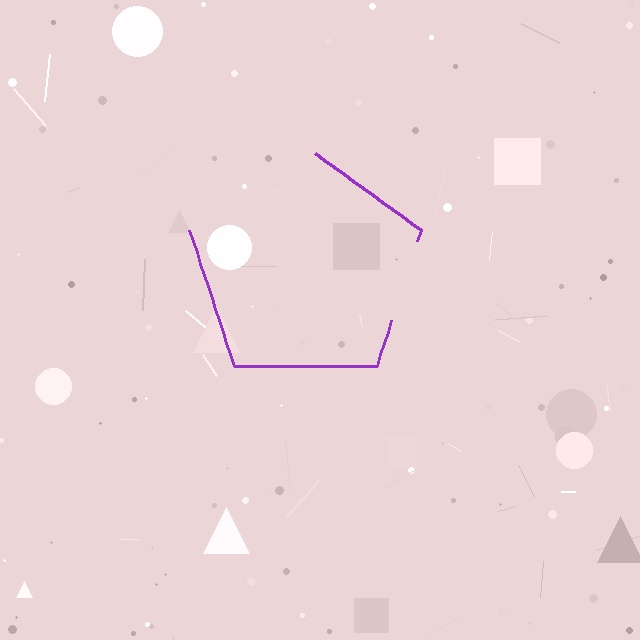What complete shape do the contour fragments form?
The contour fragments form a pentagon.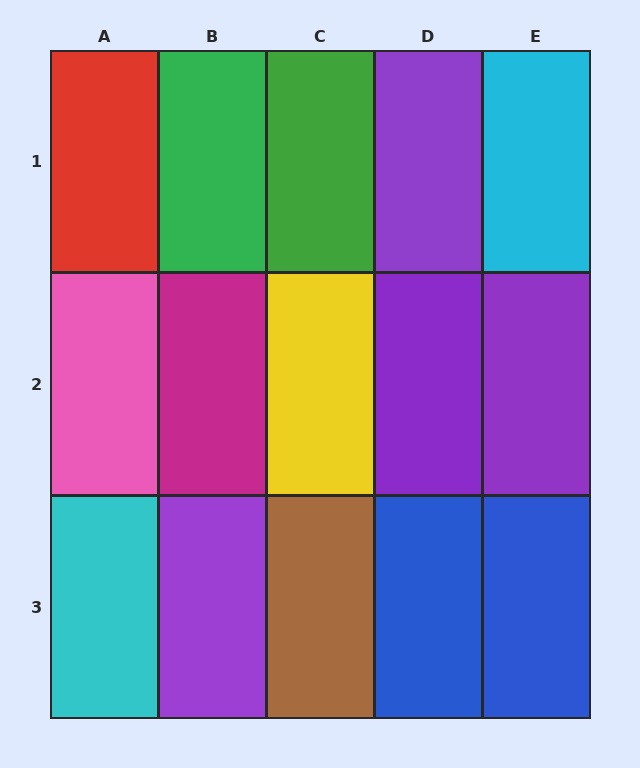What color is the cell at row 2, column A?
Pink.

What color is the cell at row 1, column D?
Purple.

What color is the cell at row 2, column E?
Purple.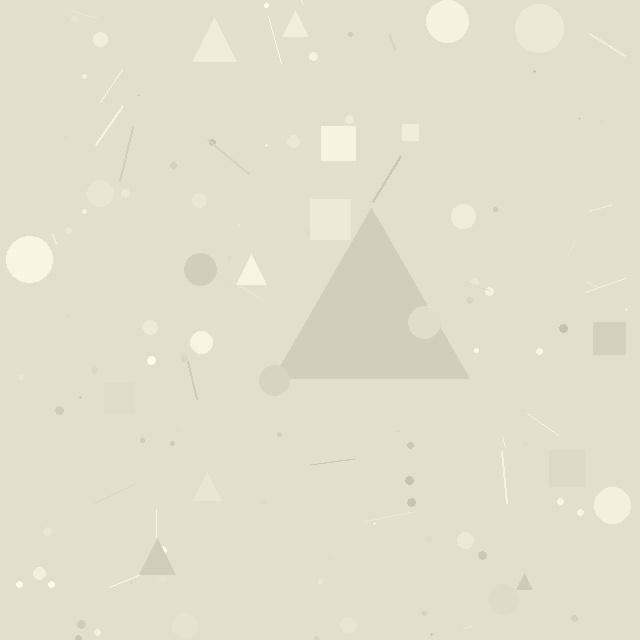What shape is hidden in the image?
A triangle is hidden in the image.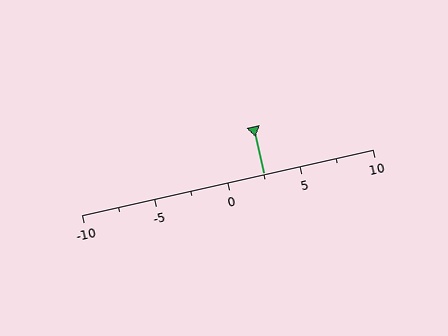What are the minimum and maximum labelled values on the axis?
The axis runs from -10 to 10.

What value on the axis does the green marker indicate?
The marker indicates approximately 2.5.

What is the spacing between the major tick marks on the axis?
The major ticks are spaced 5 apart.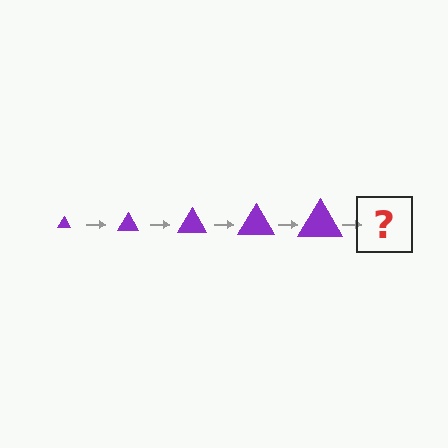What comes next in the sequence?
The next element should be a purple triangle, larger than the previous one.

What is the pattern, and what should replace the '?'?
The pattern is that the triangle gets progressively larger each step. The '?' should be a purple triangle, larger than the previous one.